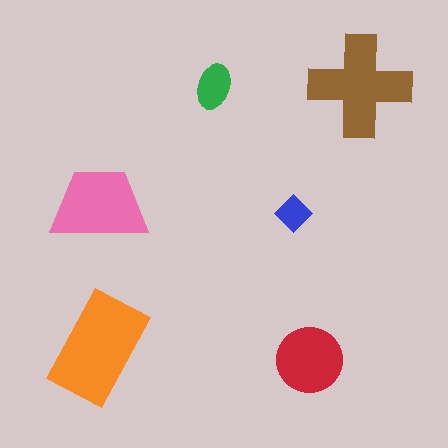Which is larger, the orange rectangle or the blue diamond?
The orange rectangle.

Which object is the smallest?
The blue diamond.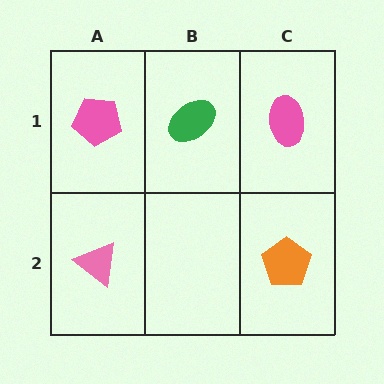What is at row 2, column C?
An orange pentagon.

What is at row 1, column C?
A pink ellipse.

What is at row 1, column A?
A pink pentagon.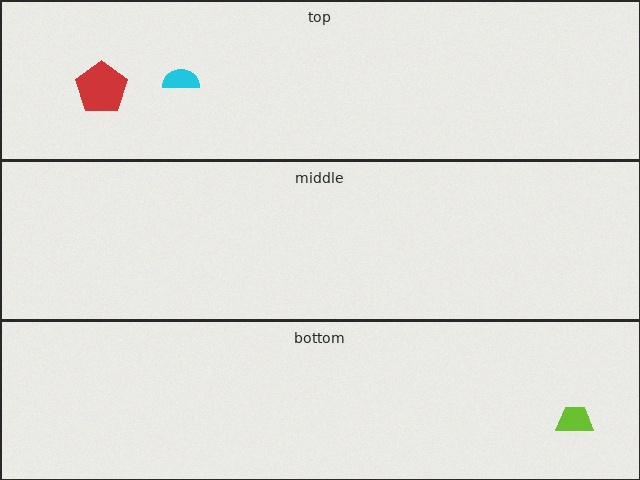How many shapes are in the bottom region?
1.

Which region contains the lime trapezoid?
The bottom region.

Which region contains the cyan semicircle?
The top region.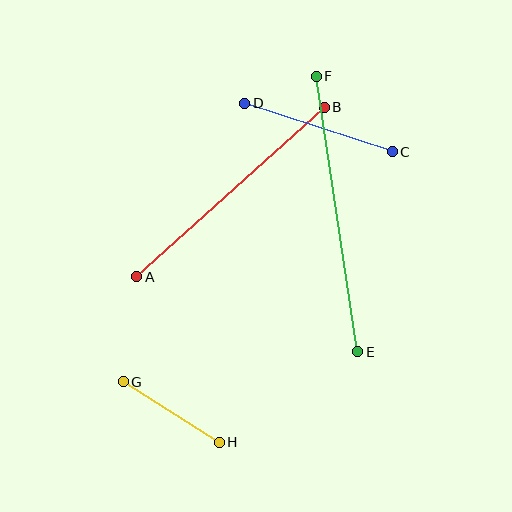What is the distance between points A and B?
The distance is approximately 253 pixels.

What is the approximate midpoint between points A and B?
The midpoint is at approximately (230, 192) pixels.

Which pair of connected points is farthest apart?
Points E and F are farthest apart.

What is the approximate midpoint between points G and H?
The midpoint is at approximately (171, 412) pixels.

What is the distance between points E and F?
The distance is approximately 279 pixels.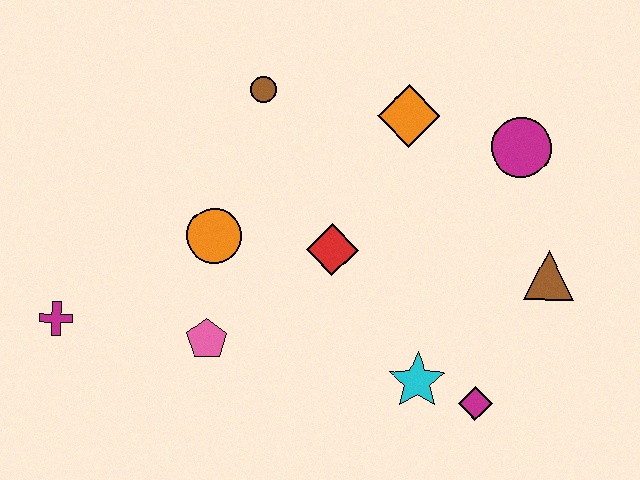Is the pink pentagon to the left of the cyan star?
Yes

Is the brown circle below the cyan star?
No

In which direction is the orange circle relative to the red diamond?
The orange circle is to the left of the red diamond.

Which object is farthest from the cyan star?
The magenta cross is farthest from the cyan star.